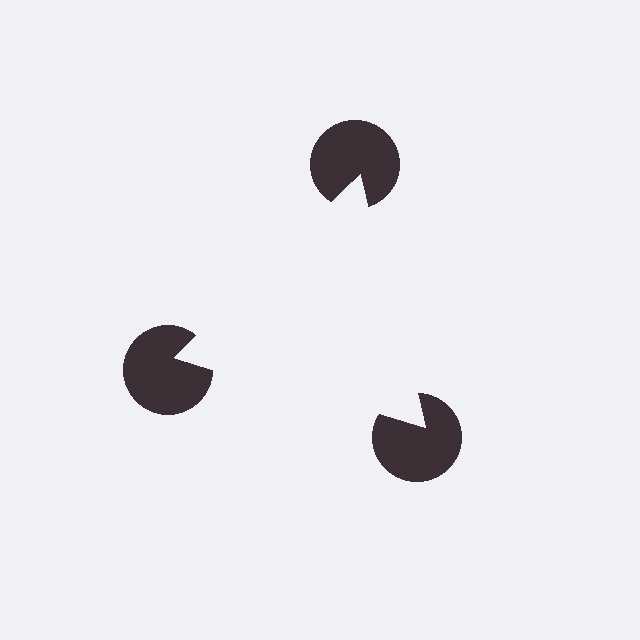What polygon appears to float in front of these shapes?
An illusory triangle — its edges are inferred from the aligned wedge cuts in the pac-man discs, not physically drawn.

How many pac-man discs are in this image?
There are 3 — one at each vertex of the illusory triangle.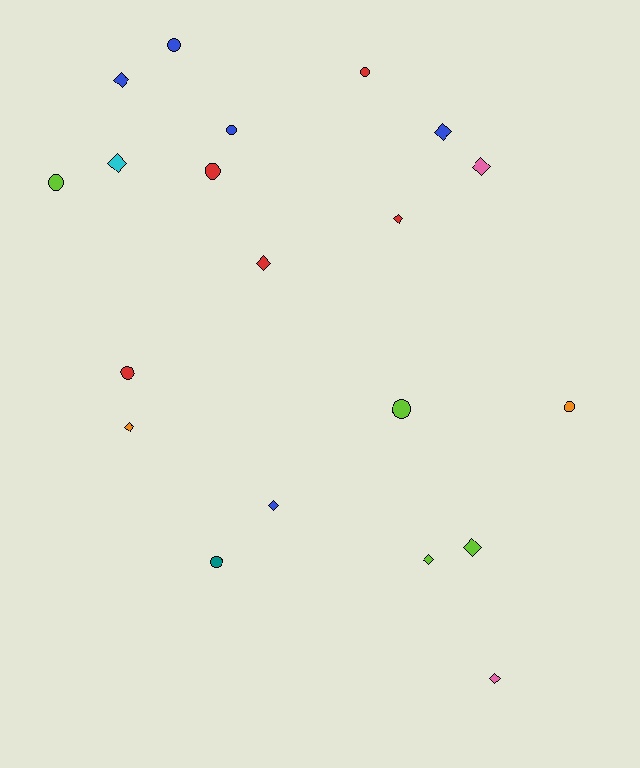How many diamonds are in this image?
There are 11 diamonds.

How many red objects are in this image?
There are 5 red objects.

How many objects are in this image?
There are 20 objects.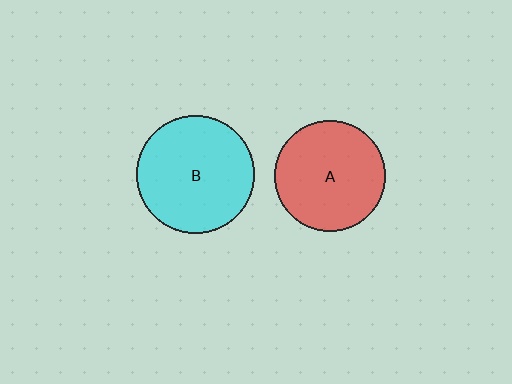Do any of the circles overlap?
No, none of the circles overlap.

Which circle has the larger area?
Circle B (cyan).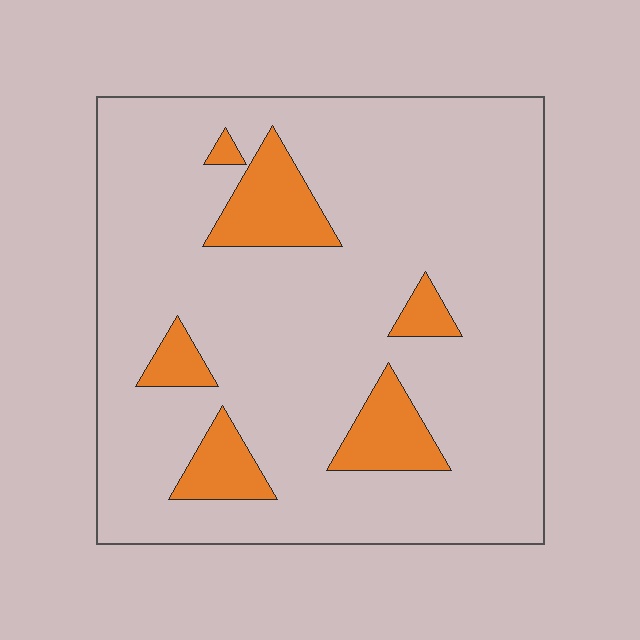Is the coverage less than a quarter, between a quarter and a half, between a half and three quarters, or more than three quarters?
Less than a quarter.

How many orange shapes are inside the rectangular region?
6.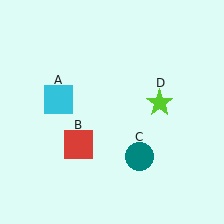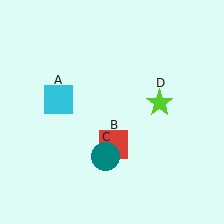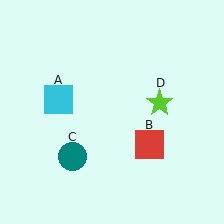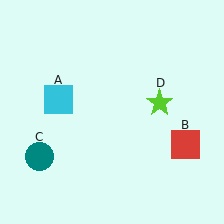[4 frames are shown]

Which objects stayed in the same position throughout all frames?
Cyan square (object A) and lime star (object D) remained stationary.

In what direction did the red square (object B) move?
The red square (object B) moved right.